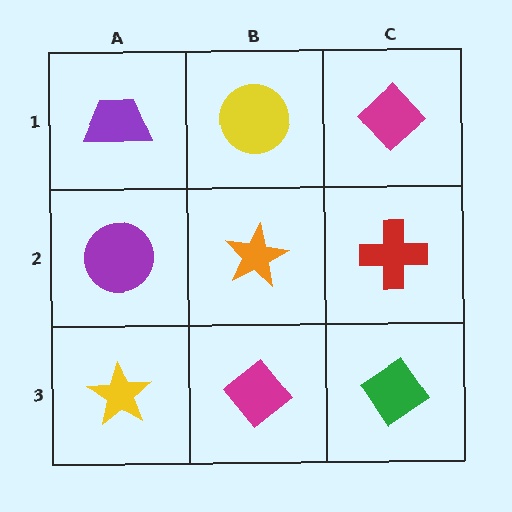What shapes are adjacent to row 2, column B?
A yellow circle (row 1, column B), a magenta diamond (row 3, column B), a purple circle (row 2, column A), a red cross (row 2, column C).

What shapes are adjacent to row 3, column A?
A purple circle (row 2, column A), a magenta diamond (row 3, column B).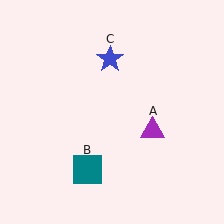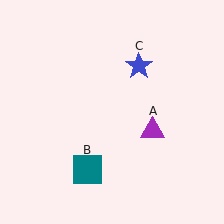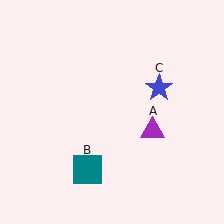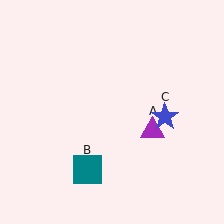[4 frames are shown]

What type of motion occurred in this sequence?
The blue star (object C) rotated clockwise around the center of the scene.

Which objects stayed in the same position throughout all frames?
Purple triangle (object A) and teal square (object B) remained stationary.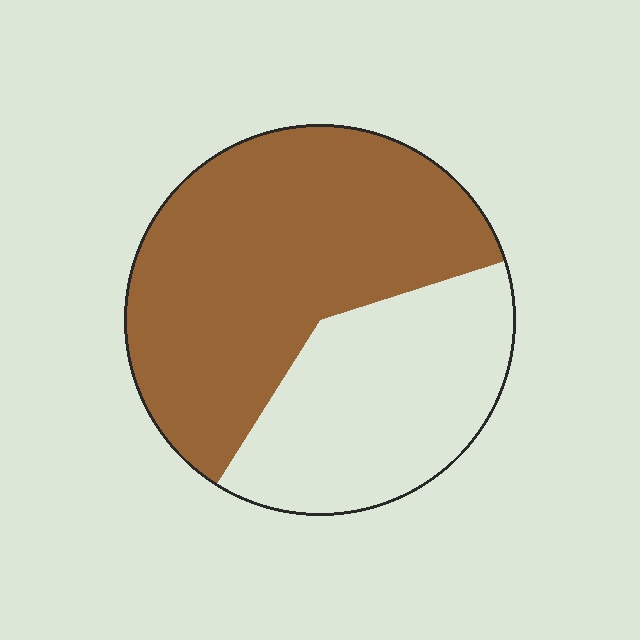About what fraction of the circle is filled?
About three fifths (3/5).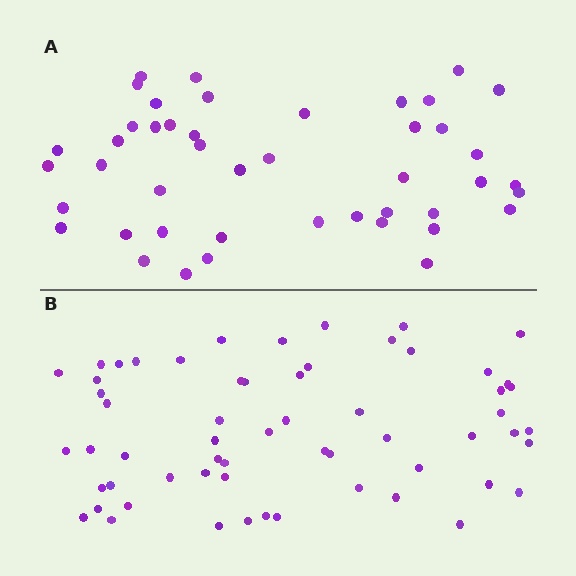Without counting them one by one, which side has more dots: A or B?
Region B (the bottom region) has more dots.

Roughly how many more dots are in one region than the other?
Region B has approximately 15 more dots than region A.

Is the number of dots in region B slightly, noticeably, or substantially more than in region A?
Region B has noticeably more, but not dramatically so. The ratio is roughly 1.3 to 1.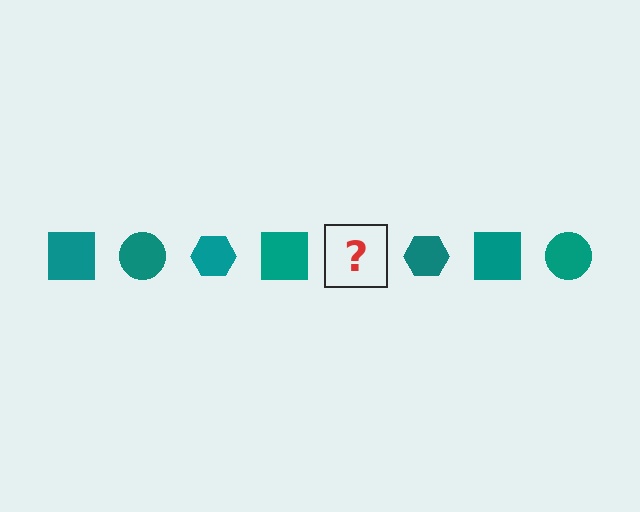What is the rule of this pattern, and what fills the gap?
The rule is that the pattern cycles through square, circle, hexagon shapes in teal. The gap should be filled with a teal circle.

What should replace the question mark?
The question mark should be replaced with a teal circle.